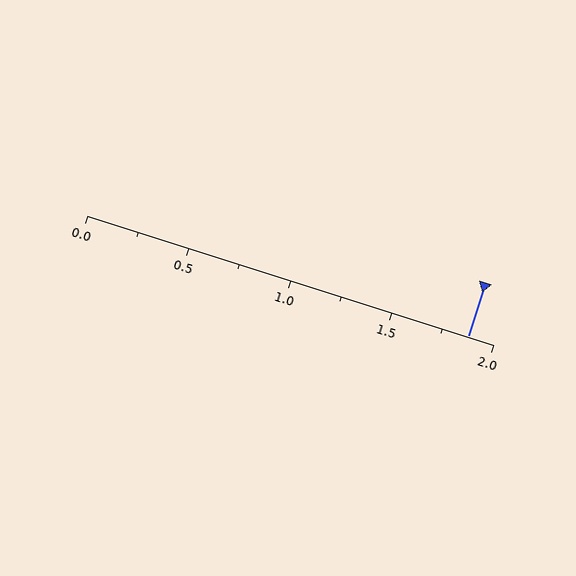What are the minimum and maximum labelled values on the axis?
The axis runs from 0.0 to 2.0.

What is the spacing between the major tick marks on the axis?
The major ticks are spaced 0.5 apart.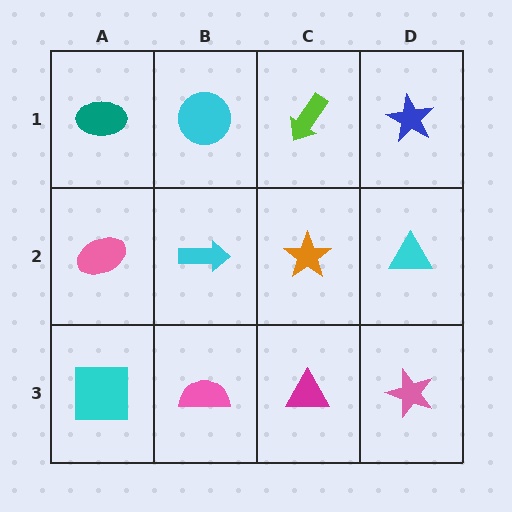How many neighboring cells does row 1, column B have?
3.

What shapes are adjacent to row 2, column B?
A cyan circle (row 1, column B), a pink semicircle (row 3, column B), a pink ellipse (row 2, column A), an orange star (row 2, column C).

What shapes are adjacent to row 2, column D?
A blue star (row 1, column D), a pink star (row 3, column D), an orange star (row 2, column C).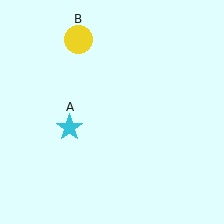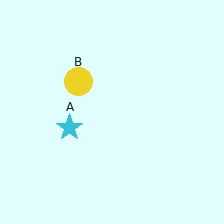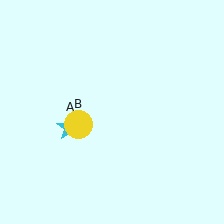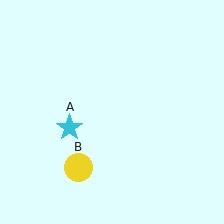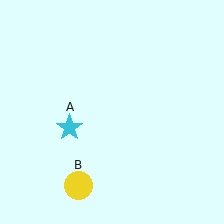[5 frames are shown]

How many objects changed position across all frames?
1 object changed position: yellow circle (object B).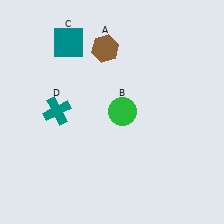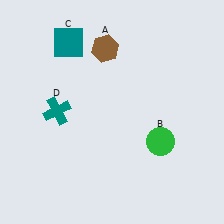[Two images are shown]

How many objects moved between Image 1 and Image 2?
1 object moved between the two images.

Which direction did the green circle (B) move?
The green circle (B) moved right.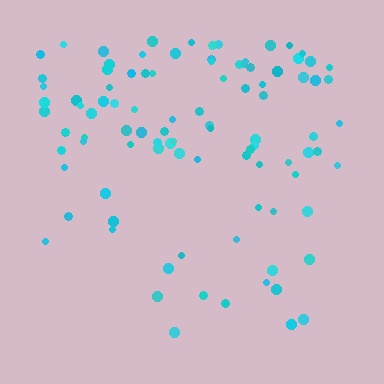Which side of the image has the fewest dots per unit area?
The bottom.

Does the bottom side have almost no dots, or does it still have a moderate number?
Still a moderate number, just noticeably fewer than the top.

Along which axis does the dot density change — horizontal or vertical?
Vertical.